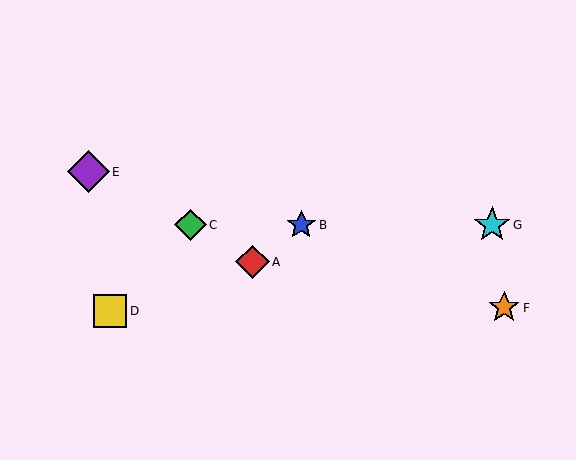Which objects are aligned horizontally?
Objects B, C, G are aligned horizontally.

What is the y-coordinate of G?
Object G is at y≈225.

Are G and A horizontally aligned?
No, G is at y≈225 and A is at y≈262.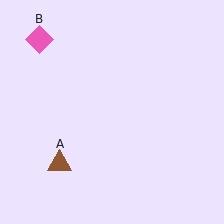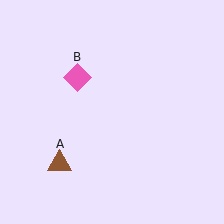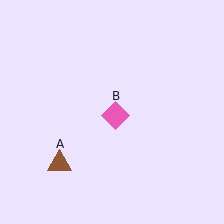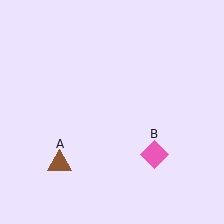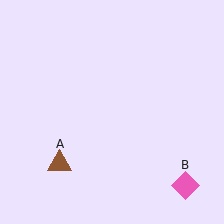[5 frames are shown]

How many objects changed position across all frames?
1 object changed position: pink diamond (object B).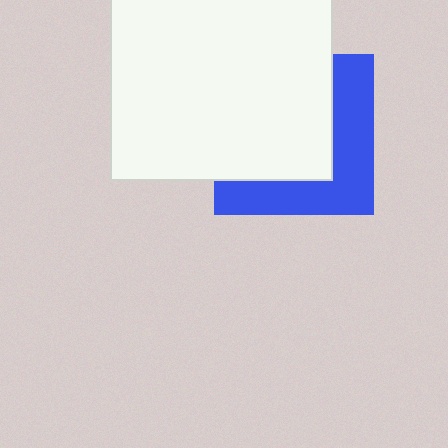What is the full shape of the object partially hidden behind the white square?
The partially hidden object is a blue square.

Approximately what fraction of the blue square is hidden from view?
Roughly 59% of the blue square is hidden behind the white square.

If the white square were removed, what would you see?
You would see the complete blue square.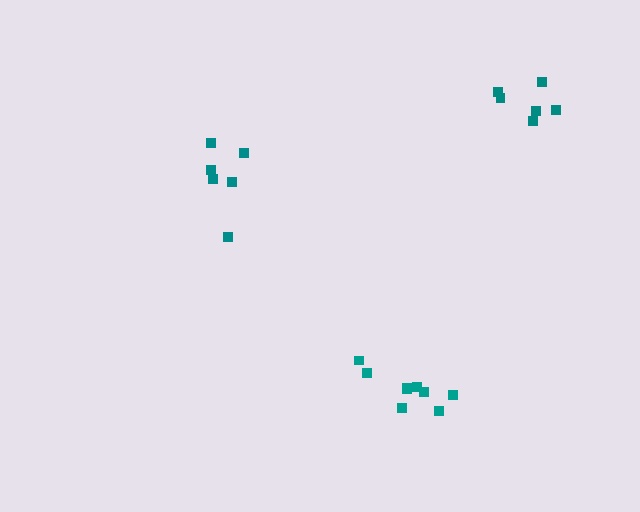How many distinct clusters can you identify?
There are 3 distinct clusters.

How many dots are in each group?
Group 1: 6 dots, Group 2: 6 dots, Group 3: 9 dots (21 total).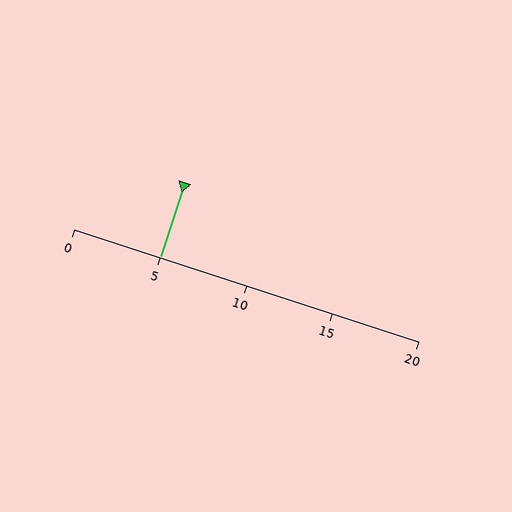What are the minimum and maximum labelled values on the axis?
The axis runs from 0 to 20.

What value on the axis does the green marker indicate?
The marker indicates approximately 5.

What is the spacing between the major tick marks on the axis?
The major ticks are spaced 5 apart.